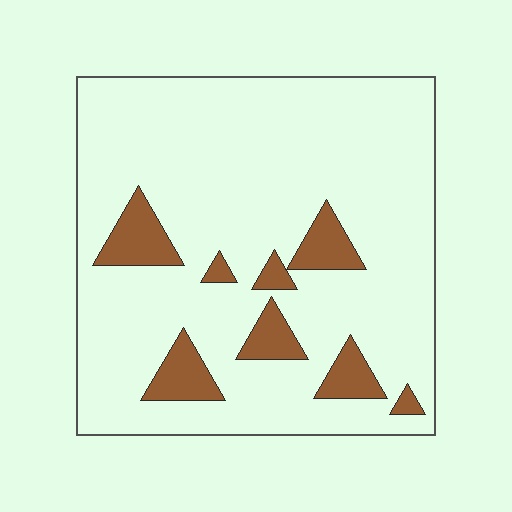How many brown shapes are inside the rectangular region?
8.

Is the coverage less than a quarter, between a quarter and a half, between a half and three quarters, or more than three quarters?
Less than a quarter.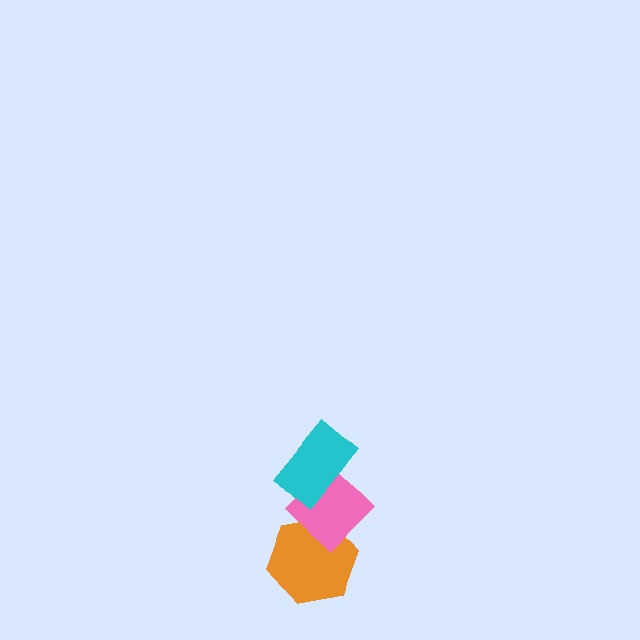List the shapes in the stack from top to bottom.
From top to bottom: the cyan rectangle, the pink diamond, the orange hexagon.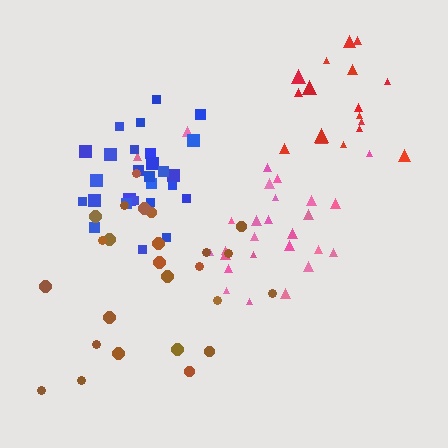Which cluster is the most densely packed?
Red.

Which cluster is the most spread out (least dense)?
Brown.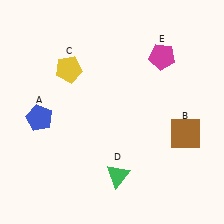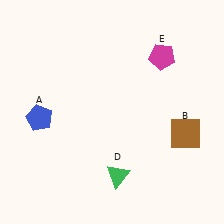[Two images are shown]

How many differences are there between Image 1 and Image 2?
There is 1 difference between the two images.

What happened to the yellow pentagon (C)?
The yellow pentagon (C) was removed in Image 2. It was in the top-left area of Image 1.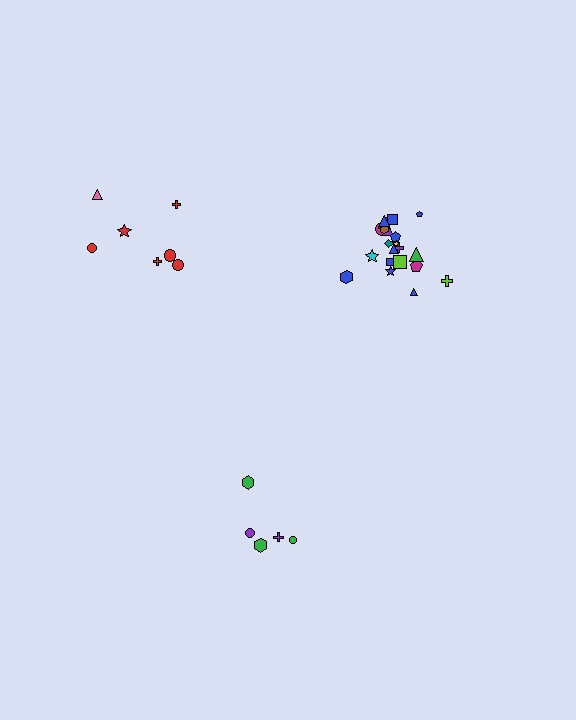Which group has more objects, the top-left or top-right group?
The top-right group.